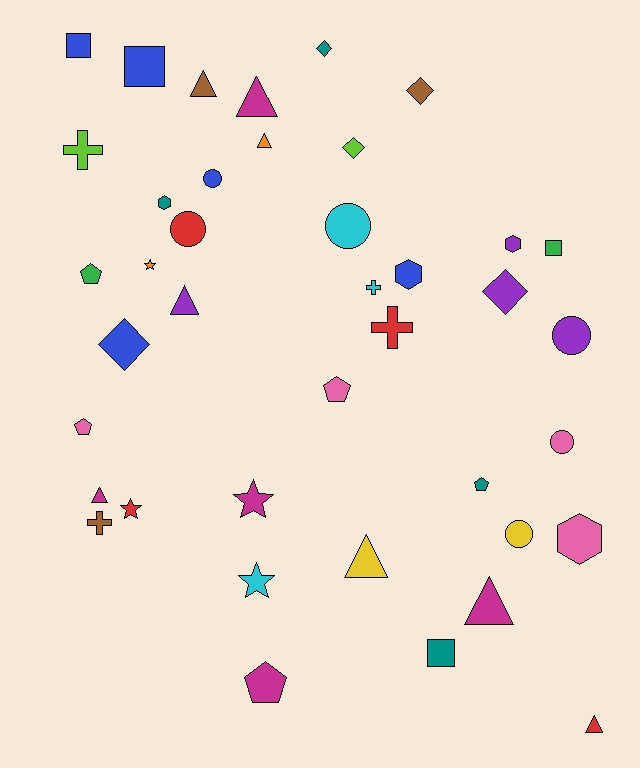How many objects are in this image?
There are 40 objects.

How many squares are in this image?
There are 4 squares.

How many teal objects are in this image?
There are 4 teal objects.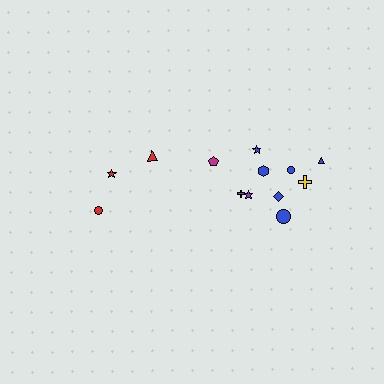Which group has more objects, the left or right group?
The right group.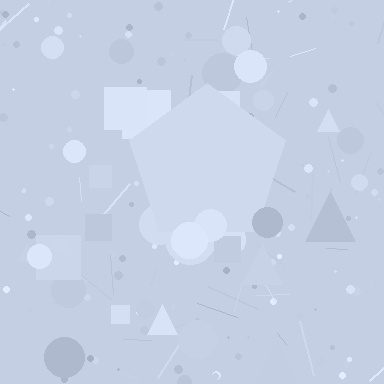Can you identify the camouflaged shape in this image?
The camouflaged shape is a pentagon.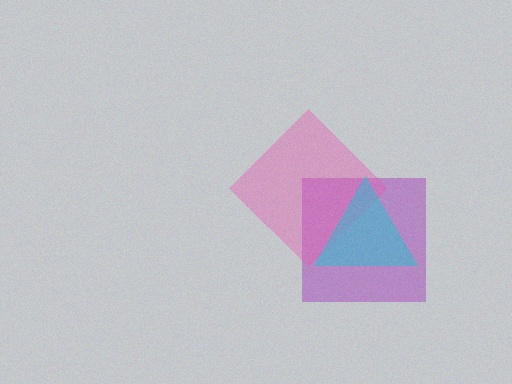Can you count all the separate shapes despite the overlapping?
Yes, there are 3 separate shapes.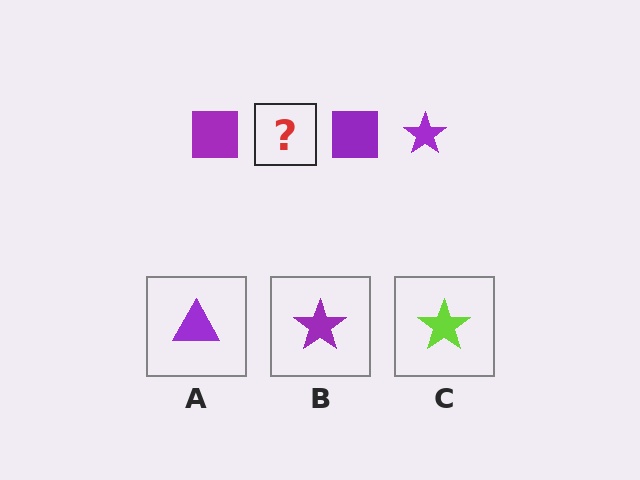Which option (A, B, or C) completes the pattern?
B.